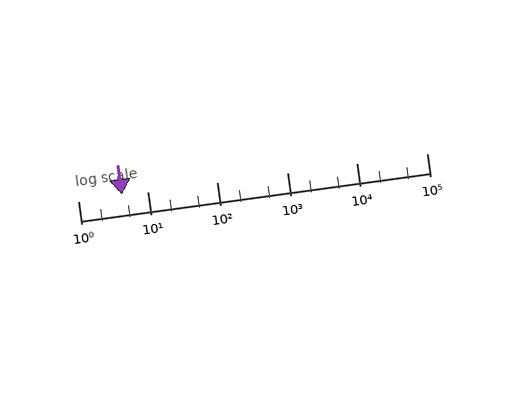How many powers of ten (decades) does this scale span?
The scale spans 5 decades, from 1 to 100000.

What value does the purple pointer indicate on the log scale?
The pointer indicates approximately 4.3.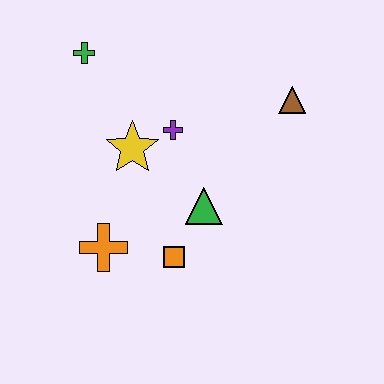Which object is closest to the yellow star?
The purple cross is closest to the yellow star.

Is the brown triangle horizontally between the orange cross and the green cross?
No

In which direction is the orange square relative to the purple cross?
The orange square is below the purple cross.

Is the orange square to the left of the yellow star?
No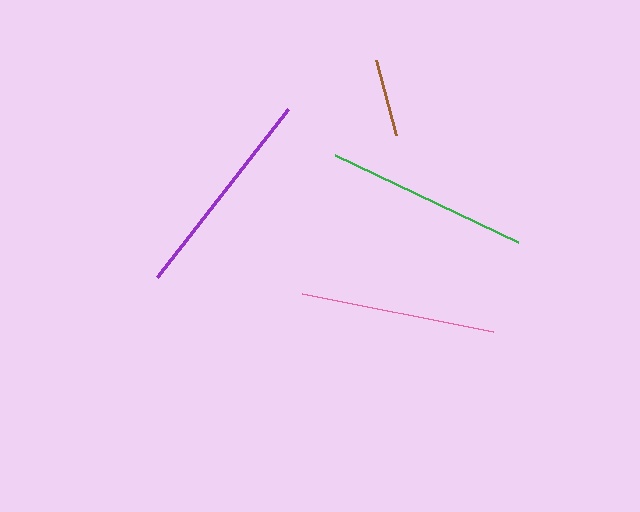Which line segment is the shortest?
The brown line is the shortest at approximately 77 pixels.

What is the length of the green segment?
The green segment is approximately 203 pixels long.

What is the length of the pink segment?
The pink segment is approximately 195 pixels long.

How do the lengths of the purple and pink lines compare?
The purple and pink lines are approximately the same length.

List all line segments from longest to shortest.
From longest to shortest: purple, green, pink, brown.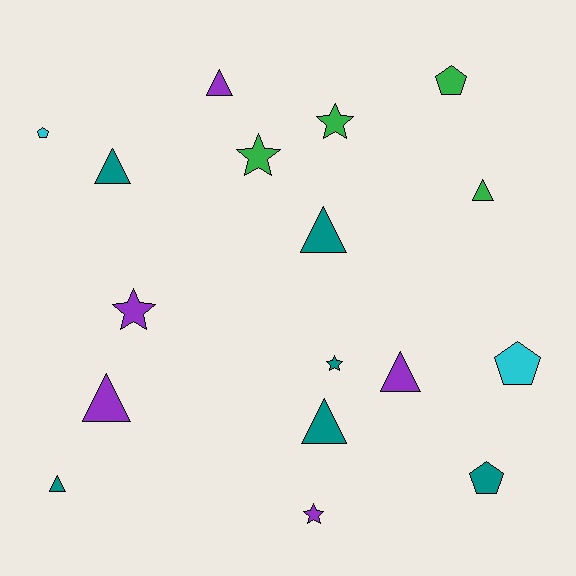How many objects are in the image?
There are 17 objects.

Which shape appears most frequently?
Triangle, with 8 objects.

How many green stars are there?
There are 2 green stars.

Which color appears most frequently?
Teal, with 6 objects.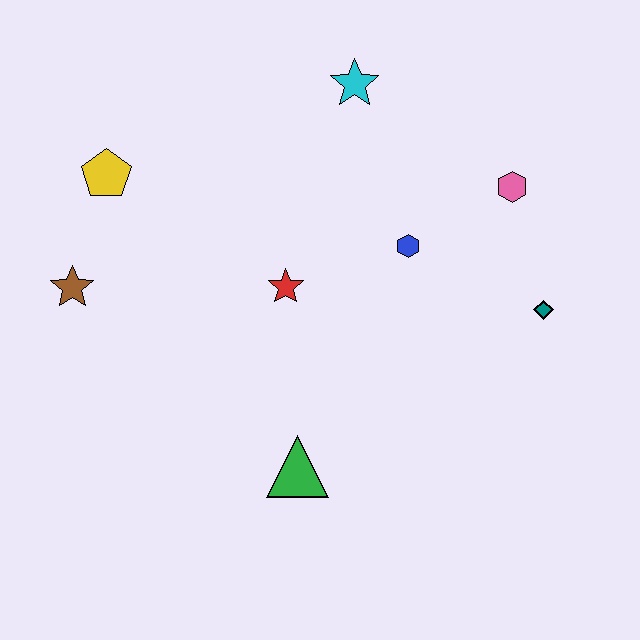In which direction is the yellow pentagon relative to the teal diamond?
The yellow pentagon is to the left of the teal diamond.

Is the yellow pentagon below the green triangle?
No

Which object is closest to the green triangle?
The red star is closest to the green triangle.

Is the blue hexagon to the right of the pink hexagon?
No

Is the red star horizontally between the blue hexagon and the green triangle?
No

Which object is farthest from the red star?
The teal diamond is farthest from the red star.